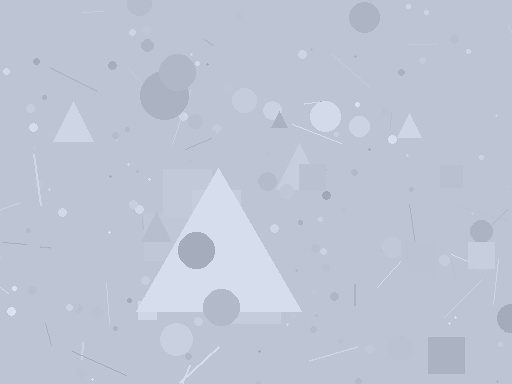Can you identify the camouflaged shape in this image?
The camouflaged shape is a triangle.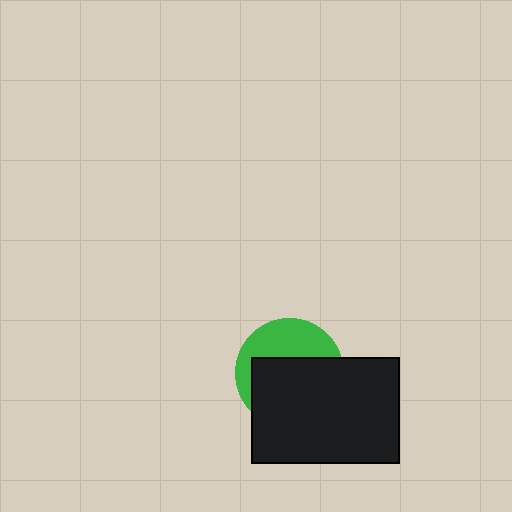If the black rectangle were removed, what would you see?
You would see the complete green circle.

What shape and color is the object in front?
The object in front is a black rectangle.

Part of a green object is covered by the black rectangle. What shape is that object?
It is a circle.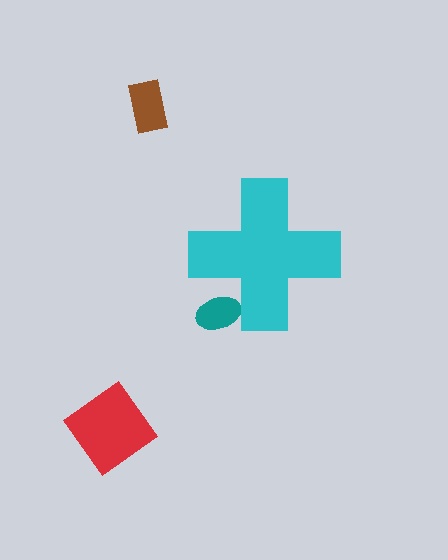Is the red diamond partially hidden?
No, the red diamond is fully visible.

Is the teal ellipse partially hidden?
Yes, the teal ellipse is partially hidden behind the cyan cross.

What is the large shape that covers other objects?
A cyan cross.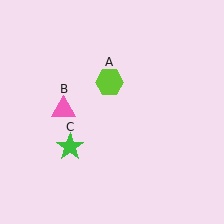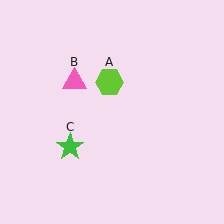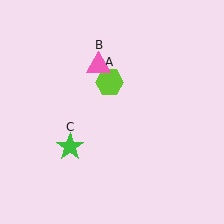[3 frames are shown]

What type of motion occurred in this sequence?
The pink triangle (object B) rotated clockwise around the center of the scene.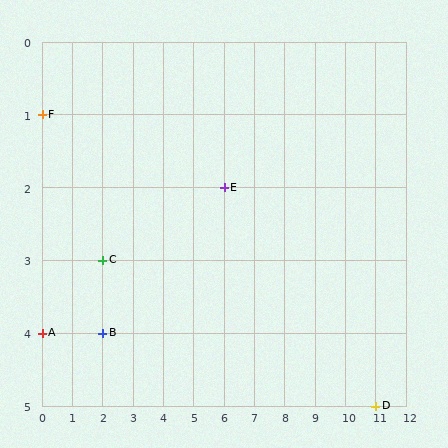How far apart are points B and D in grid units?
Points B and D are 9 columns and 1 row apart (about 9.1 grid units diagonally).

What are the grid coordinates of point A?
Point A is at grid coordinates (0, 4).